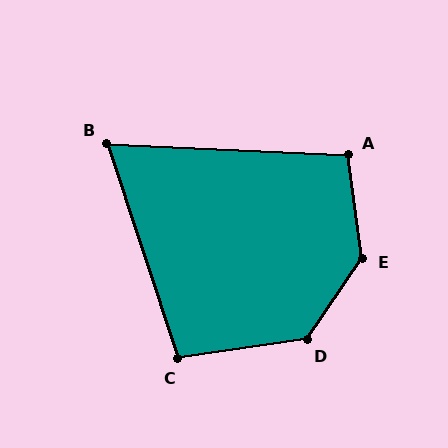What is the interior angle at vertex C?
Approximately 100 degrees (obtuse).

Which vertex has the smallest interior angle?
B, at approximately 69 degrees.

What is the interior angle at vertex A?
Approximately 100 degrees (obtuse).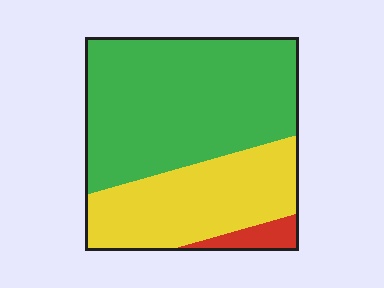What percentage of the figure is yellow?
Yellow takes up between a quarter and a half of the figure.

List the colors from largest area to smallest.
From largest to smallest: green, yellow, red.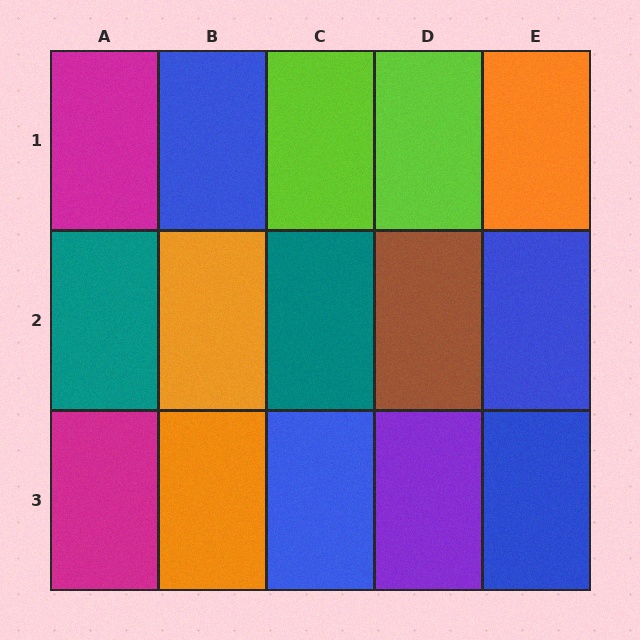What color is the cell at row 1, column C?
Lime.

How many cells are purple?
1 cell is purple.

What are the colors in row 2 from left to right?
Teal, orange, teal, brown, blue.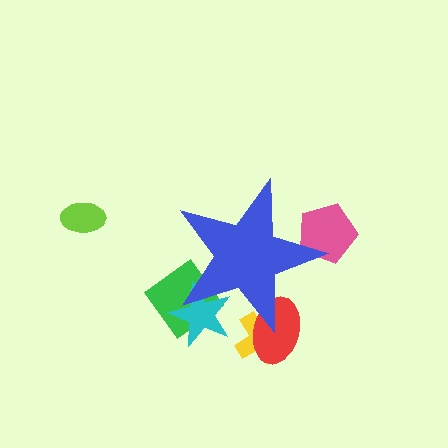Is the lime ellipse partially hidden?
No, the lime ellipse is fully visible.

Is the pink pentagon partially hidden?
Yes, the pink pentagon is partially hidden behind the blue star.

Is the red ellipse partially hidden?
Yes, the red ellipse is partially hidden behind the blue star.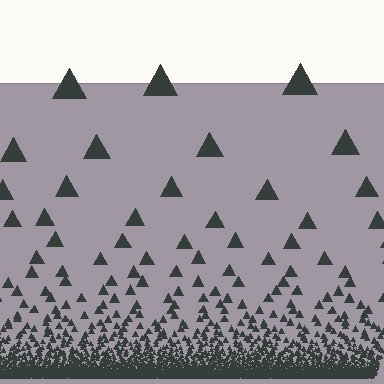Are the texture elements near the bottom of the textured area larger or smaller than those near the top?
Smaller. The gradient is inverted — elements near the bottom are smaller and denser.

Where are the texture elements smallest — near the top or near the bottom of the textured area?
Near the bottom.